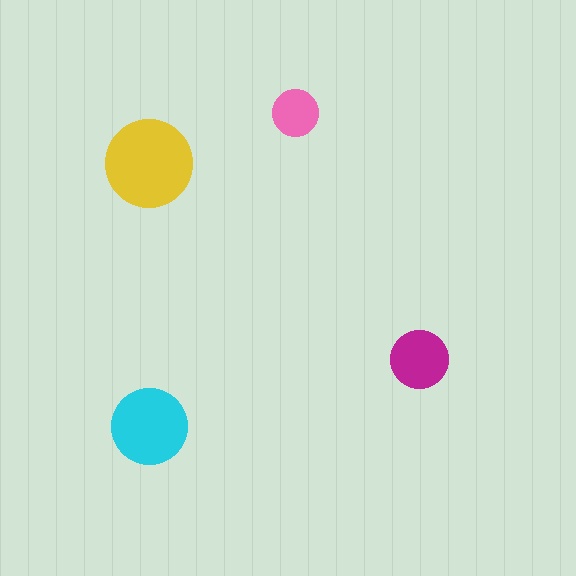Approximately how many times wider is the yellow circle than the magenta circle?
About 1.5 times wider.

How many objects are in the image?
There are 4 objects in the image.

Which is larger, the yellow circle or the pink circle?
The yellow one.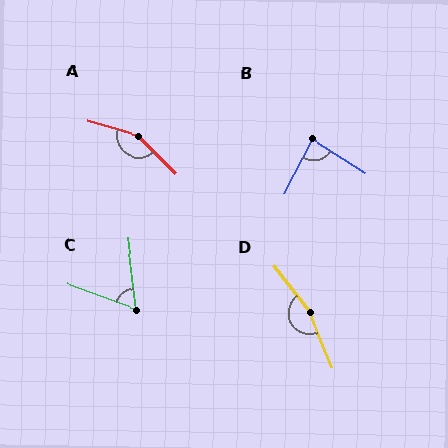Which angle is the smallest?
C, at approximately 64 degrees.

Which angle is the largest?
D, at approximately 164 degrees.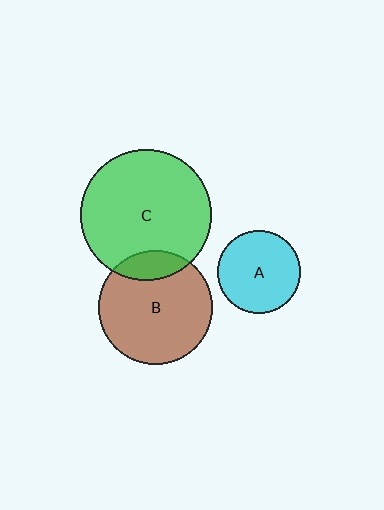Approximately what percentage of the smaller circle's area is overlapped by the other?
Approximately 15%.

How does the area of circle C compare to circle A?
Approximately 2.5 times.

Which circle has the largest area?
Circle C (green).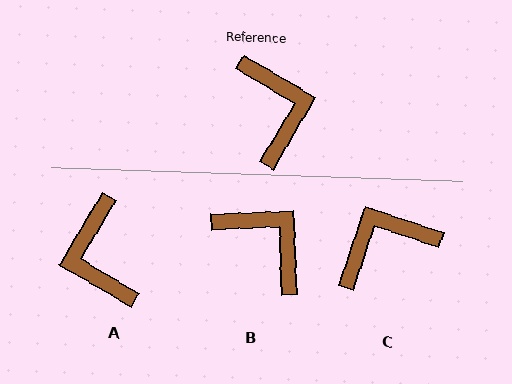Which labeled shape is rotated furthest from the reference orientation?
A, about 180 degrees away.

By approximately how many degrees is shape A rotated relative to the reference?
Approximately 180 degrees counter-clockwise.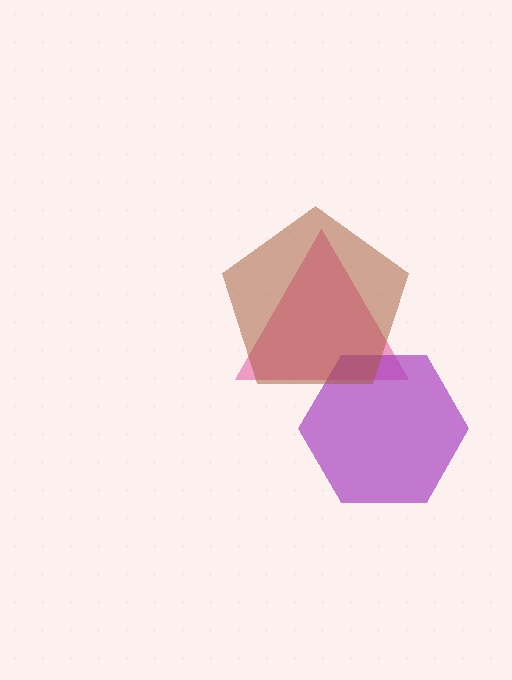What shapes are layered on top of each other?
The layered shapes are: a pink triangle, a purple hexagon, a brown pentagon.